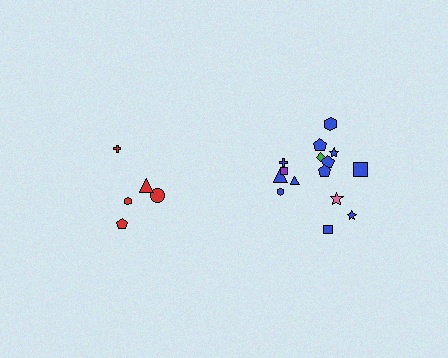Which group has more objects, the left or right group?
The right group.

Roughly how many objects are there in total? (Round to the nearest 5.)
Roughly 20 objects in total.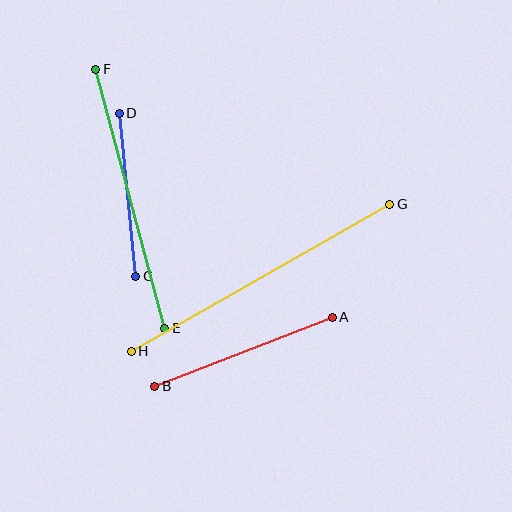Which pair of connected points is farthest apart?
Points G and H are farthest apart.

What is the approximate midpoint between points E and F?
The midpoint is at approximately (130, 199) pixels.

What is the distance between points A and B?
The distance is approximately 191 pixels.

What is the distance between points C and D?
The distance is approximately 163 pixels.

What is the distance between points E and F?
The distance is approximately 268 pixels.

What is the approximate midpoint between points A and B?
The midpoint is at approximately (244, 352) pixels.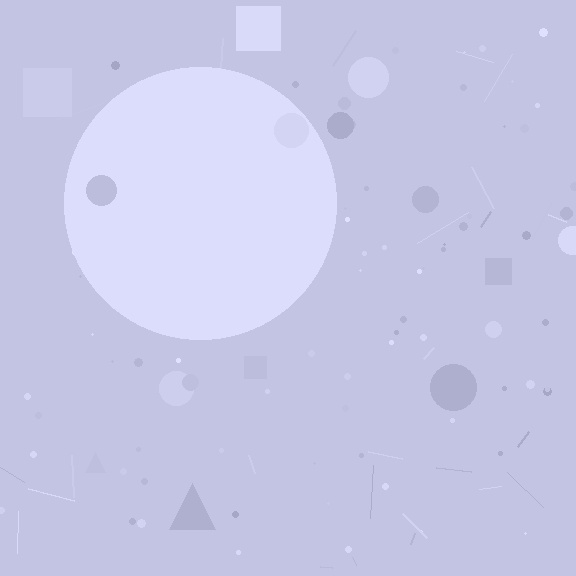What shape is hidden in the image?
A circle is hidden in the image.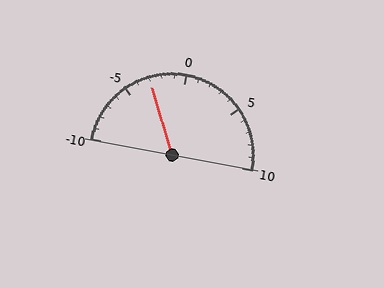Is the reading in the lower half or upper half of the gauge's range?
The reading is in the lower half of the range (-10 to 10).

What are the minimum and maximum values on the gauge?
The gauge ranges from -10 to 10.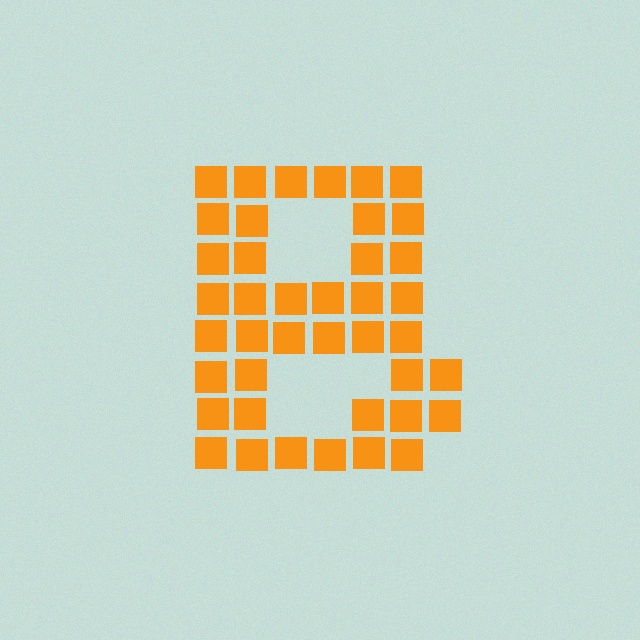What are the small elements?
The small elements are squares.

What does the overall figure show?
The overall figure shows the letter B.